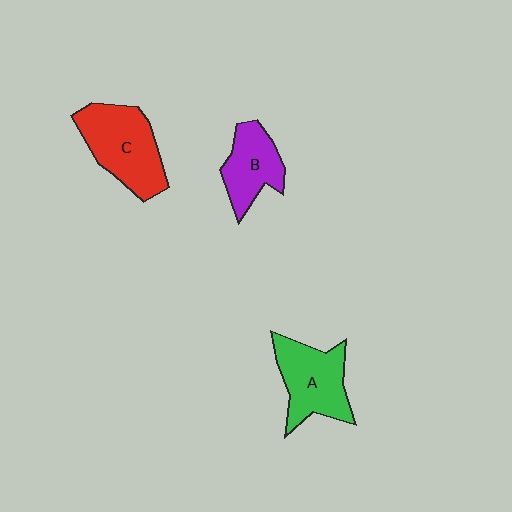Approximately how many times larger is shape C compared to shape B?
Approximately 1.4 times.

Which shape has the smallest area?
Shape B (purple).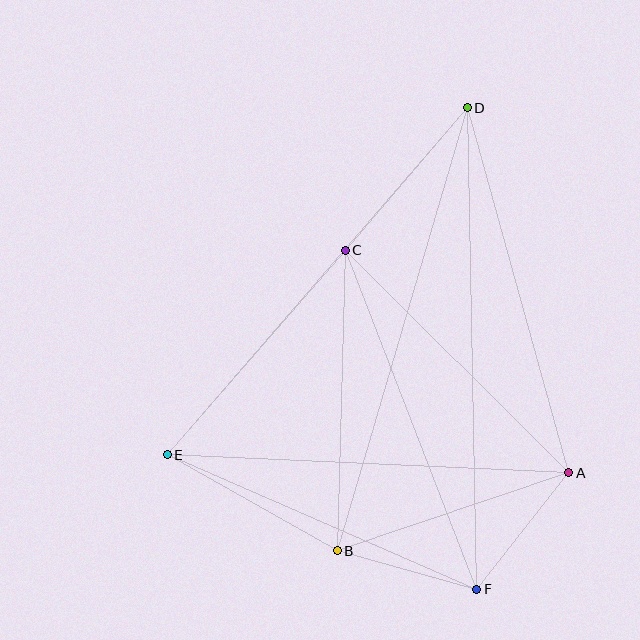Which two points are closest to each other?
Points B and F are closest to each other.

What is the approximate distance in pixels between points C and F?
The distance between C and F is approximately 364 pixels.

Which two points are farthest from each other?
Points D and F are farthest from each other.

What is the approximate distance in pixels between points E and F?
The distance between E and F is approximately 337 pixels.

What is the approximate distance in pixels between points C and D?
The distance between C and D is approximately 188 pixels.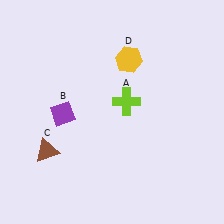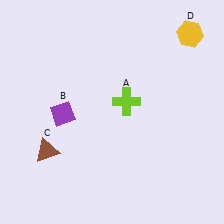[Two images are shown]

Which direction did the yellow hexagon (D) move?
The yellow hexagon (D) moved right.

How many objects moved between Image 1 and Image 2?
1 object moved between the two images.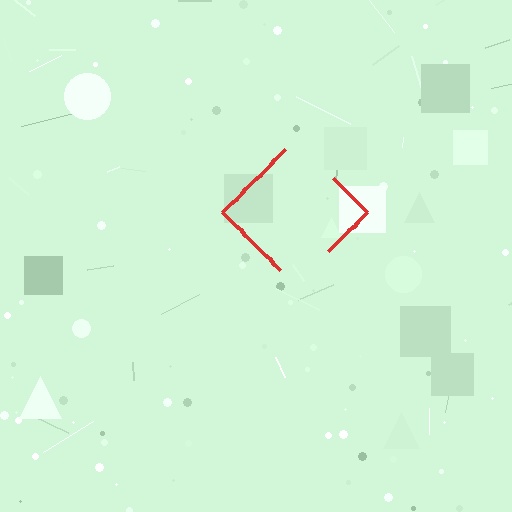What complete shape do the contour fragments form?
The contour fragments form a diamond.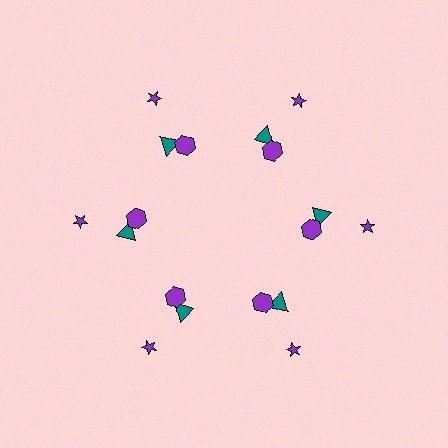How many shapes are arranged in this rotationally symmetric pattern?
There are 18 shapes, arranged in 6 groups of 3.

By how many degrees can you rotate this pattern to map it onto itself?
The pattern maps onto itself every 60 degrees of rotation.